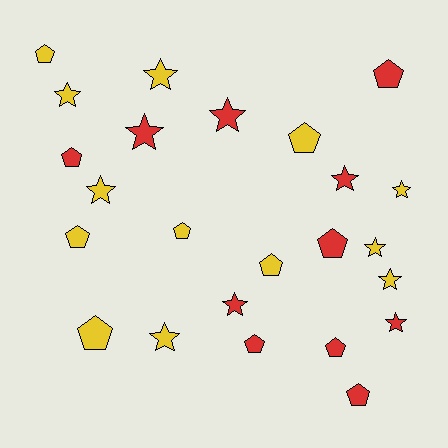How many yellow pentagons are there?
There are 6 yellow pentagons.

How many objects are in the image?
There are 24 objects.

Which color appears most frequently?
Yellow, with 13 objects.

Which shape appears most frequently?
Pentagon, with 12 objects.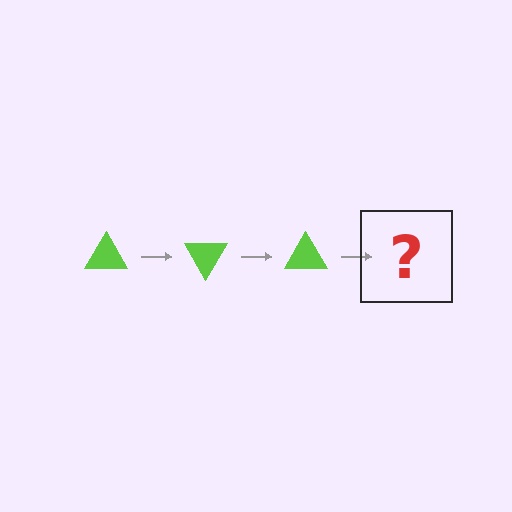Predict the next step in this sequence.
The next step is a lime triangle rotated 180 degrees.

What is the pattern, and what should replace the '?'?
The pattern is that the triangle rotates 60 degrees each step. The '?' should be a lime triangle rotated 180 degrees.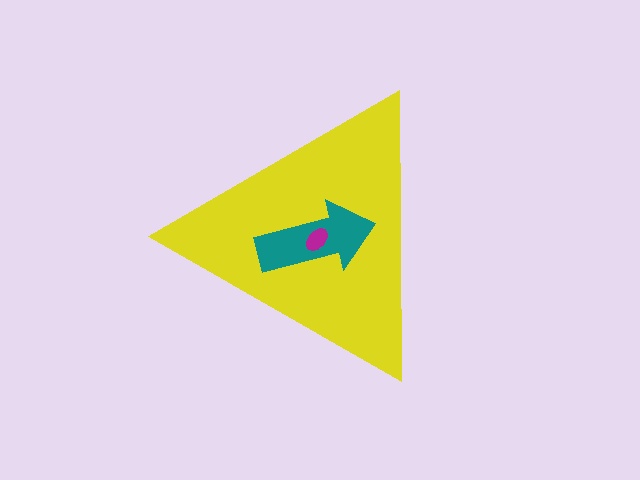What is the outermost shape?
The yellow triangle.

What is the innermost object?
The magenta ellipse.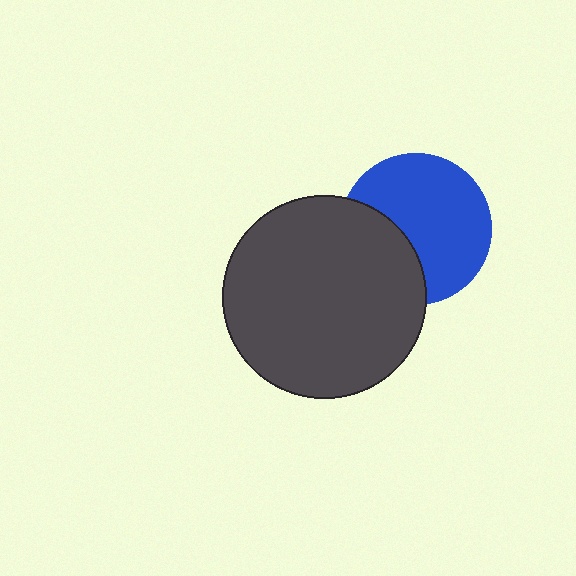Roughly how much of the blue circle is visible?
Most of it is visible (roughly 67%).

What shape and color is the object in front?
The object in front is a dark gray circle.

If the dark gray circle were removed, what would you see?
You would see the complete blue circle.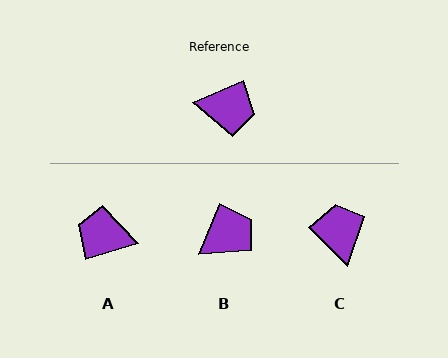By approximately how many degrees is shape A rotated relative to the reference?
Approximately 174 degrees counter-clockwise.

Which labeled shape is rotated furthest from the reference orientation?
A, about 174 degrees away.